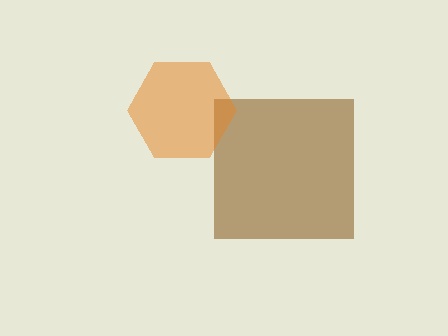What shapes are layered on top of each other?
The layered shapes are: a brown square, an orange hexagon.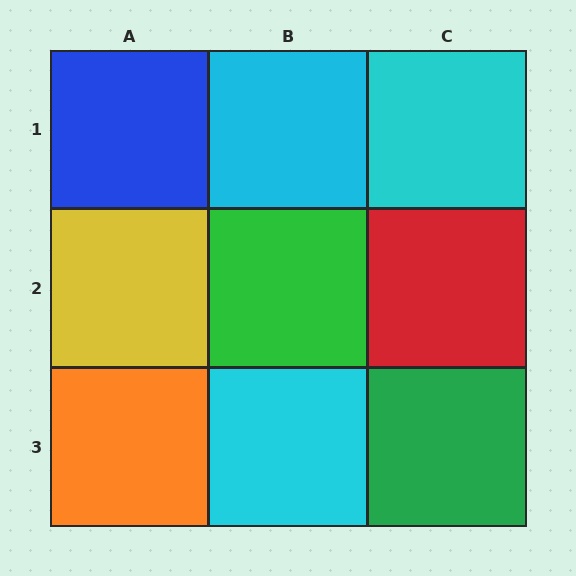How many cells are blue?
1 cell is blue.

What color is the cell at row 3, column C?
Green.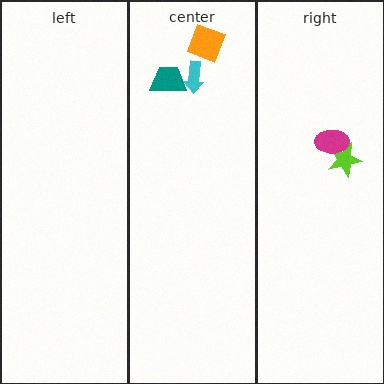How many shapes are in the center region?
3.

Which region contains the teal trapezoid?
The center region.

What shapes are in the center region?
The cyan arrow, the orange diamond, the teal trapezoid.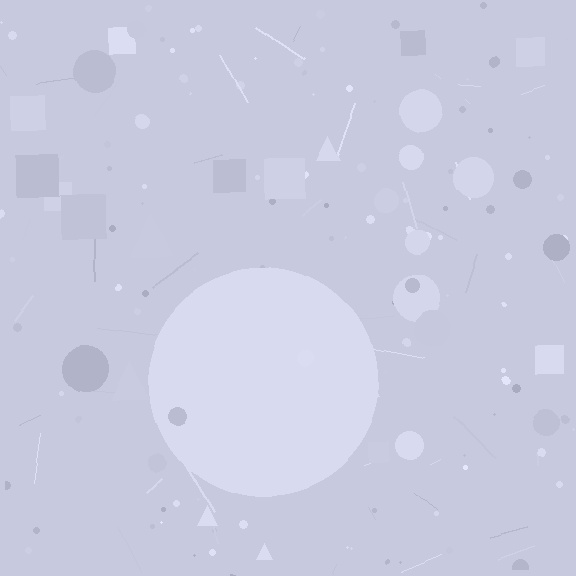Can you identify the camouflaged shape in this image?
The camouflaged shape is a circle.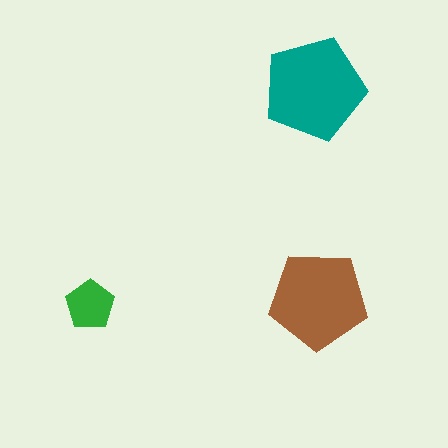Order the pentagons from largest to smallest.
the teal one, the brown one, the green one.